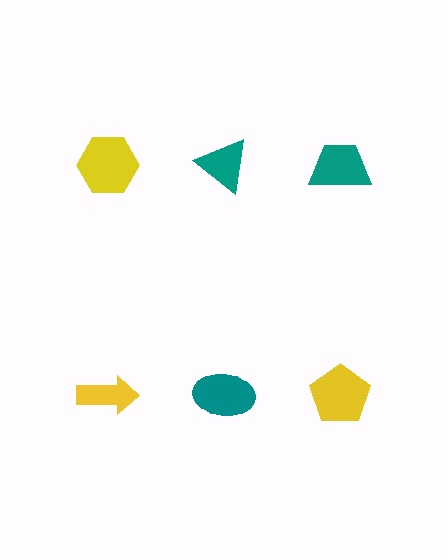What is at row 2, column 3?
A yellow pentagon.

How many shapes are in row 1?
3 shapes.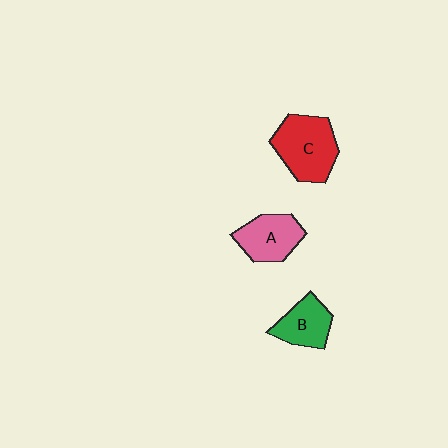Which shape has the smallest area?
Shape B (green).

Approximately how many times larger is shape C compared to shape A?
Approximately 1.3 times.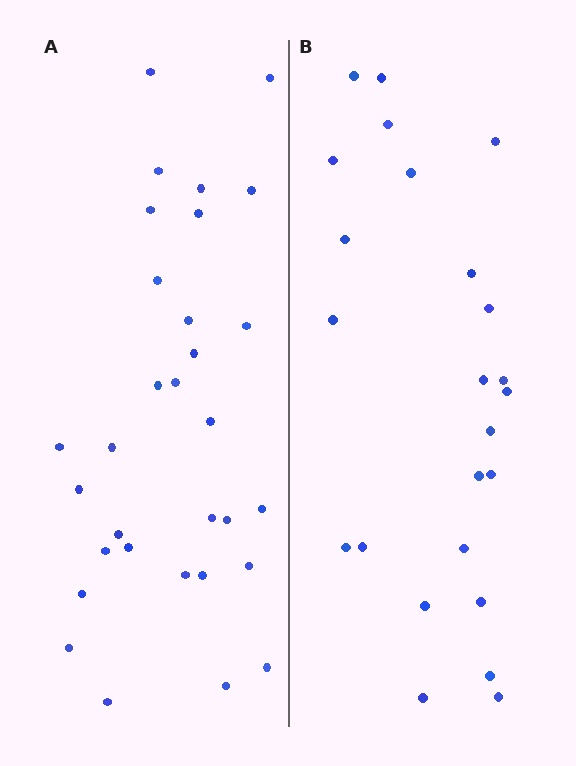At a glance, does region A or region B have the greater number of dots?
Region A (the left region) has more dots.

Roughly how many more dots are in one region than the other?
Region A has roughly 8 or so more dots than region B.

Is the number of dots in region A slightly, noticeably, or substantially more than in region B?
Region A has noticeably more, but not dramatically so. The ratio is roughly 1.3 to 1.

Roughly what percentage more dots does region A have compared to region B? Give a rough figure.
About 30% more.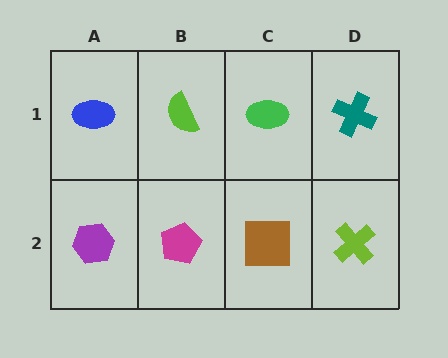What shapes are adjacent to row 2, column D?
A teal cross (row 1, column D), a brown square (row 2, column C).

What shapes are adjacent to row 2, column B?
A lime semicircle (row 1, column B), a purple hexagon (row 2, column A), a brown square (row 2, column C).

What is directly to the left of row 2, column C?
A magenta pentagon.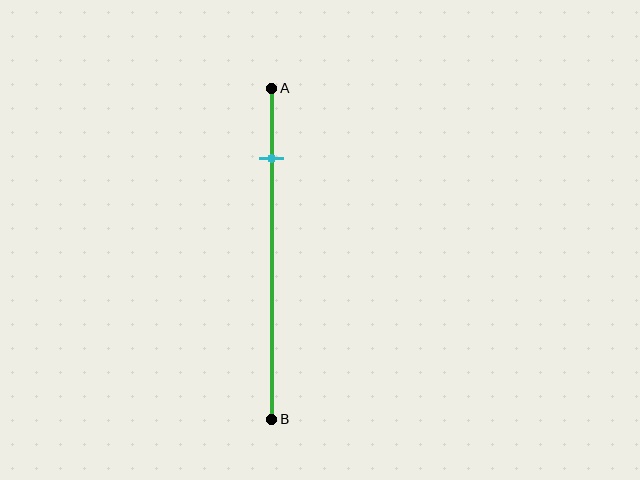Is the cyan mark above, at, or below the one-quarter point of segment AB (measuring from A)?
The cyan mark is above the one-quarter point of segment AB.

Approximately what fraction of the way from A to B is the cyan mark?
The cyan mark is approximately 20% of the way from A to B.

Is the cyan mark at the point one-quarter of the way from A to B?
No, the mark is at about 20% from A, not at the 25% one-quarter point.